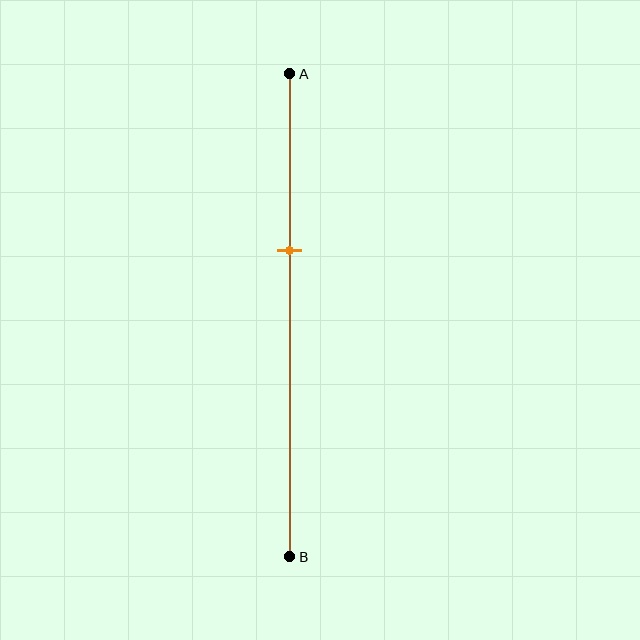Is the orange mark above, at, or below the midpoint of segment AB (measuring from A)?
The orange mark is above the midpoint of segment AB.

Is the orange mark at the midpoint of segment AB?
No, the mark is at about 35% from A, not at the 50% midpoint.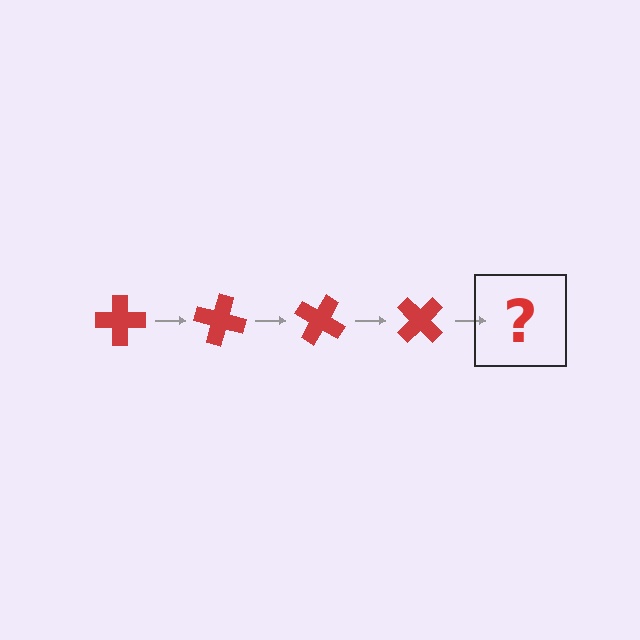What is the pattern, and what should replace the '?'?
The pattern is that the cross rotates 15 degrees each step. The '?' should be a red cross rotated 60 degrees.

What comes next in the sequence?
The next element should be a red cross rotated 60 degrees.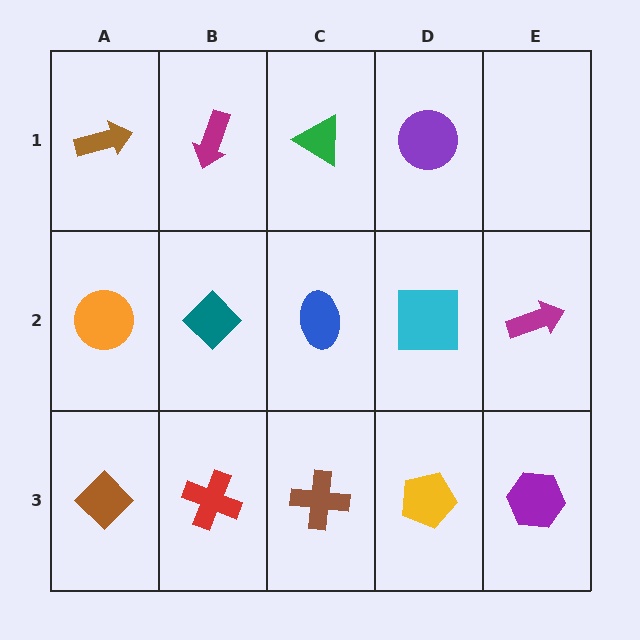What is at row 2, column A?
An orange circle.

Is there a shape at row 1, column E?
No, that cell is empty.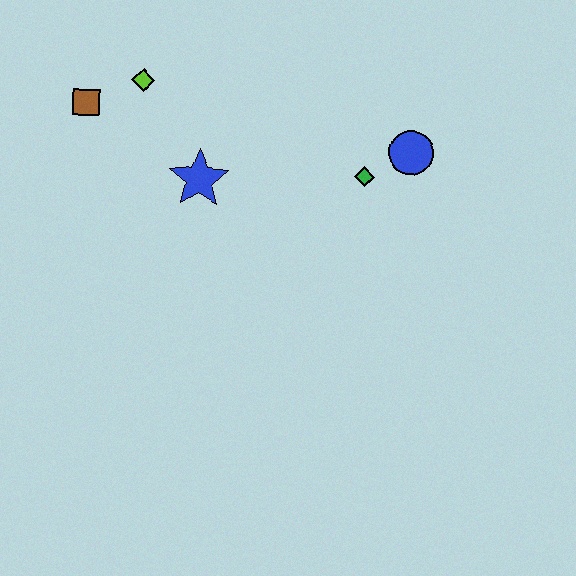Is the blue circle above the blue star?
Yes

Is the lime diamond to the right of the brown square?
Yes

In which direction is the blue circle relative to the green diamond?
The blue circle is to the right of the green diamond.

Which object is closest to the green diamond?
The blue circle is closest to the green diamond.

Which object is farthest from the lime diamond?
The blue circle is farthest from the lime diamond.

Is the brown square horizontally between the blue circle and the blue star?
No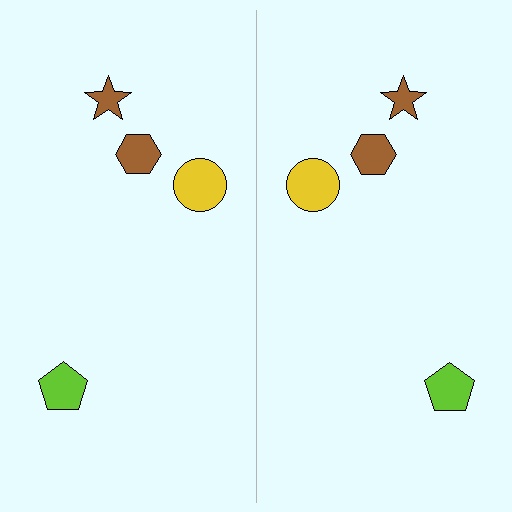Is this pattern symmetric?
Yes, this pattern has bilateral (reflection) symmetry.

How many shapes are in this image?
There are 8 shapes in this image.